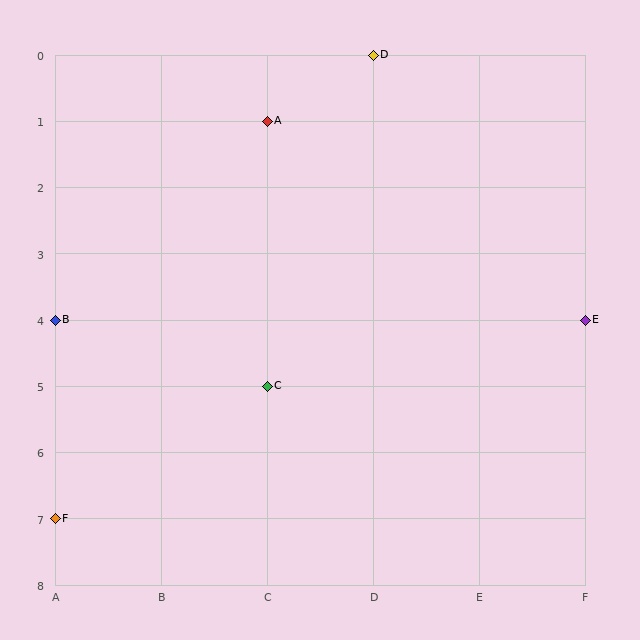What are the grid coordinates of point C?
Point C is at grid coordinates (C, 5).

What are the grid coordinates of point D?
Point D is at grid coordinates (D, 0).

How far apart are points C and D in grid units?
Points C and D are 1 column and 5 rows apart (about 5.1 grid units diagonally).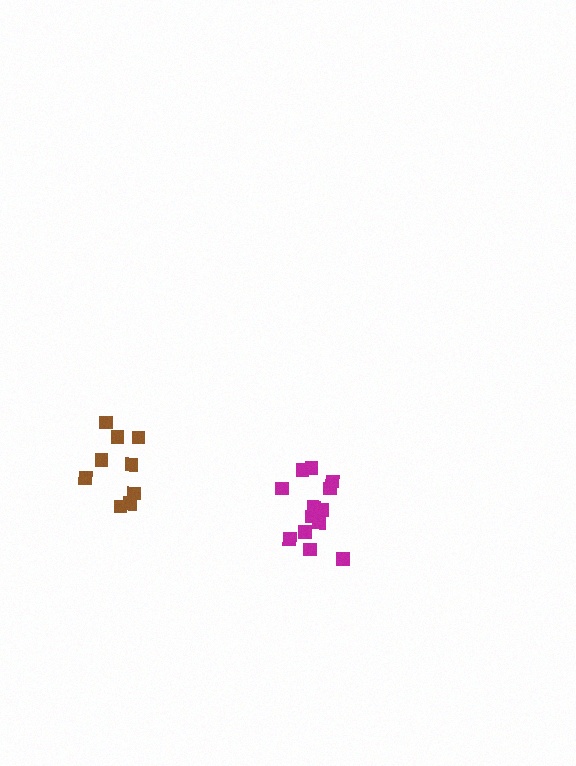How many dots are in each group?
Group 1: 13 dots, Group 2: 9 dots (22 total).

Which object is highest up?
The brown cluster is topmost.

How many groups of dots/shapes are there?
There are 2 groups.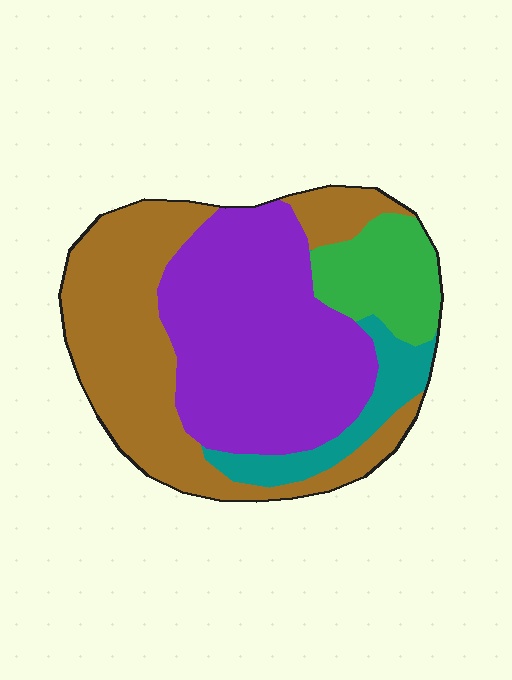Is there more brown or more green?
Brown.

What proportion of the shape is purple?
Purple covers around 40% of the shape.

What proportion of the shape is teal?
Teal takes up less than a quarter of the shape.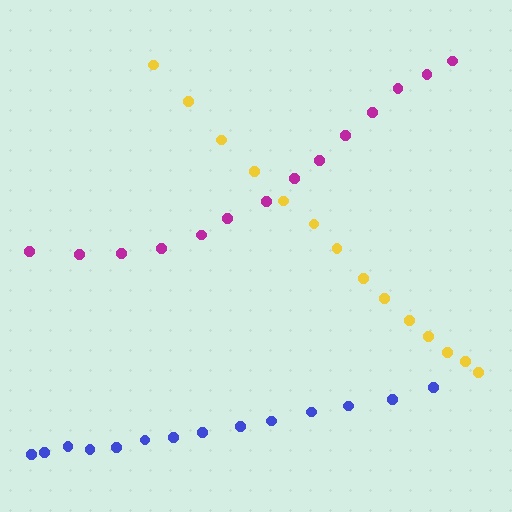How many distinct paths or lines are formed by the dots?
There are 3 distinct paths.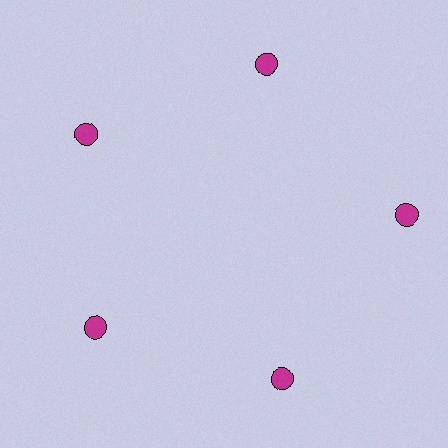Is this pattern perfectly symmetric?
No. The 5 magenta circles are arranged in a ring, but one element near the 3 o'clock position is pushed outward from the center, breaking the 5-fold rotational symmetry.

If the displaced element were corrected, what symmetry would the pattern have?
It would have 5-fold rotational symmetry — the pattern would map onto itself every 72 degrees.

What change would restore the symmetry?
The symmetry would be restored by moving it inward, back onto the ring so that all 5 circles sit at equal angles and equal distance from the center.